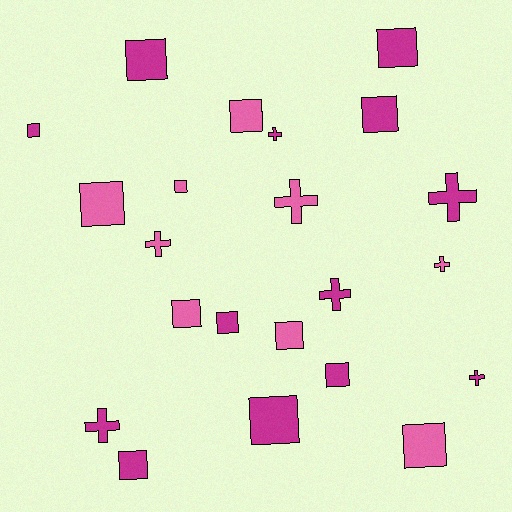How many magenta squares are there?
There are 8 magenta squares.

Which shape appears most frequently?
Square, with 14 objects.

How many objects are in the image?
There are 22 objects.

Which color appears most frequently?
Magenta, with 13 objects.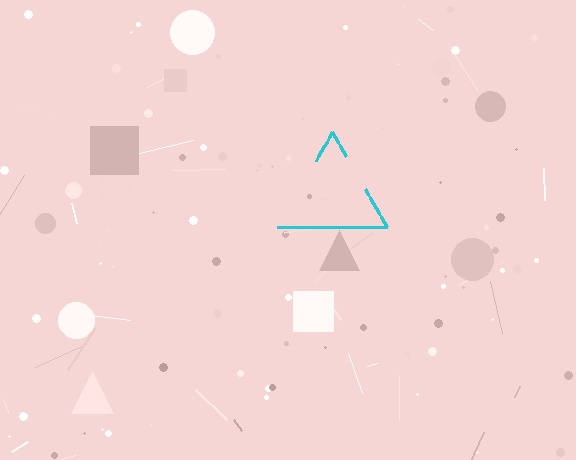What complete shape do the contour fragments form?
The contour fragments form a triangle.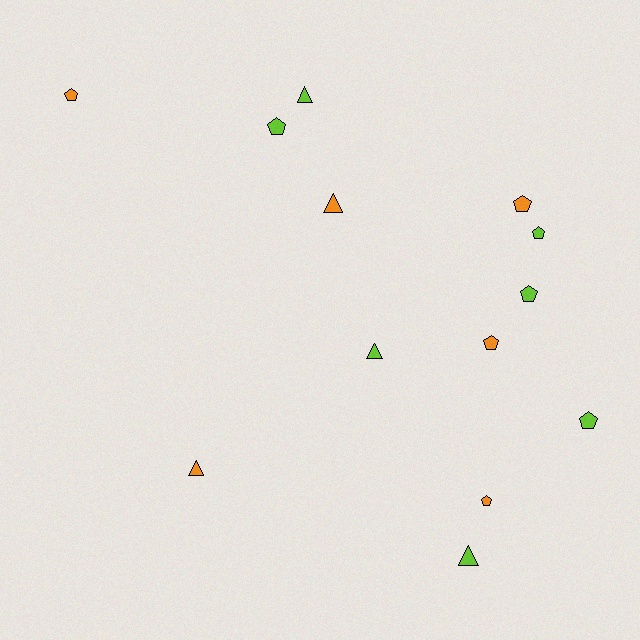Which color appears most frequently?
Lime, with 7 objects.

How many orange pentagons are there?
There are 4 orange pentagons.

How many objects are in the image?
There are 13 objects.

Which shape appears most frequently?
Pentagon, with 8 objects.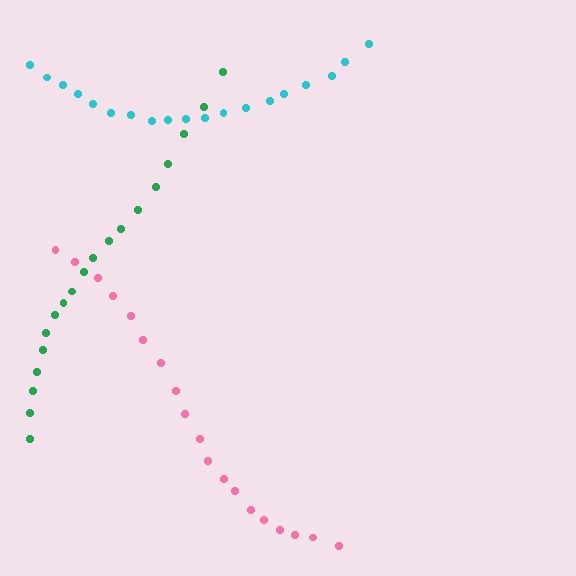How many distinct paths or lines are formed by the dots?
There are 3 distinct paths.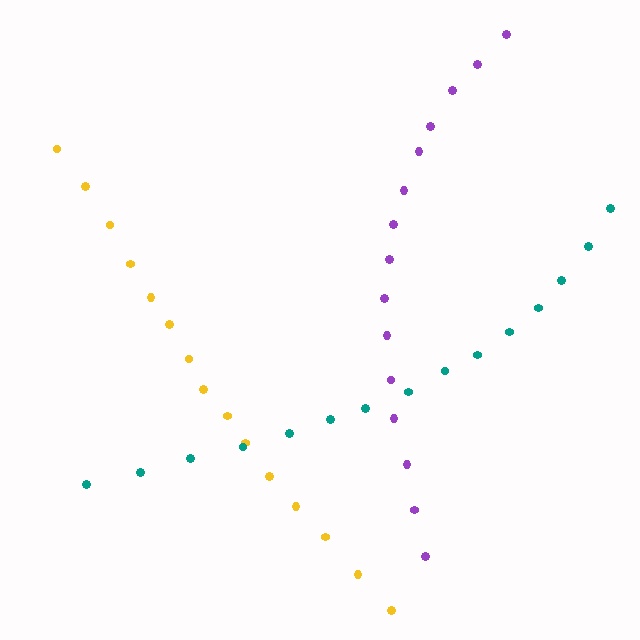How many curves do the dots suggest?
There are 3 distinct paths.